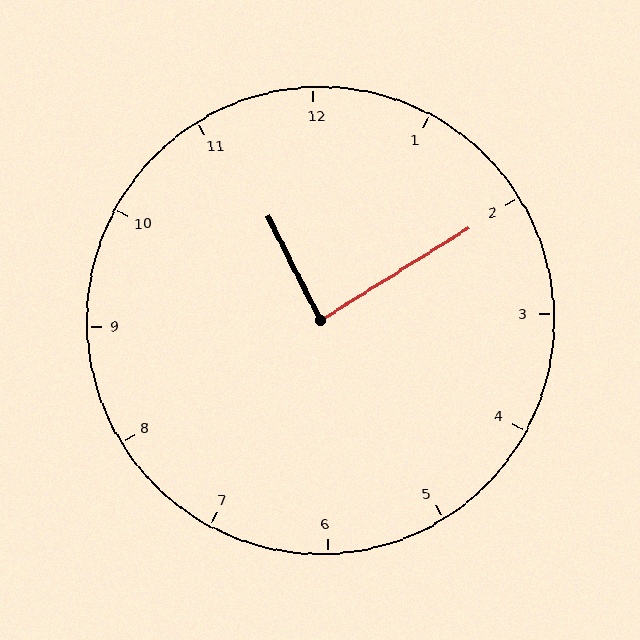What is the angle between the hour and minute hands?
Approximately 85 degrees.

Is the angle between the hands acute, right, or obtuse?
It is right.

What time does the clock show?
11:10.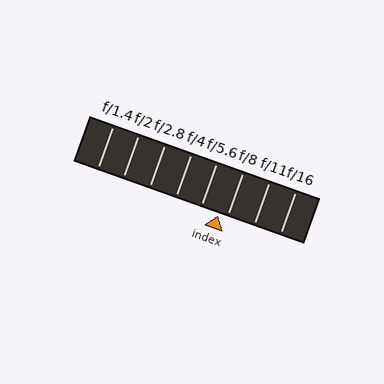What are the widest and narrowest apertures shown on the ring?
The widest aperture shown is f/1.4 and the narrowest is f/16.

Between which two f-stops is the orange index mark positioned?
The index mark is between f/5.6 and f/8.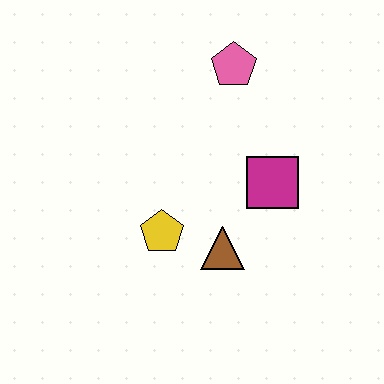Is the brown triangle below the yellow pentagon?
Yes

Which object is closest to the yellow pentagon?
The brown triangle is closest to the yellow pentagon.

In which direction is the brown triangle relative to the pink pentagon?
The brown triangle is below the pink pentagon.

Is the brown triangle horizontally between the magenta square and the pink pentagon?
No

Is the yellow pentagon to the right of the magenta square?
No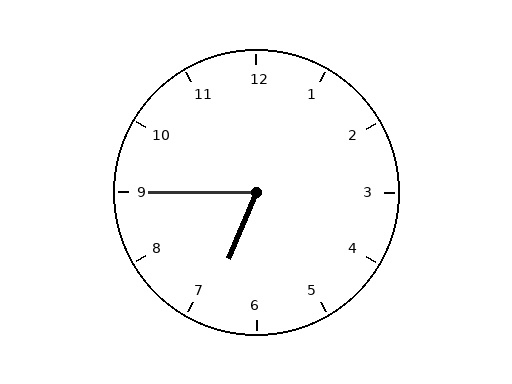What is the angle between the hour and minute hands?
Approximately 68 degrees.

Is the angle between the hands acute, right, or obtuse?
It is acute.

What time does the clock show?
6:45.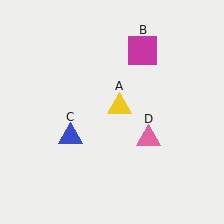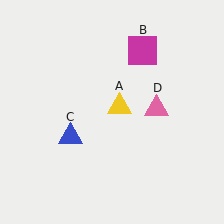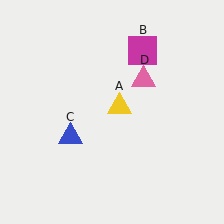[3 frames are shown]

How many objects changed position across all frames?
1 object changed position: pink triangle (object D).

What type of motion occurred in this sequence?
The pink triangle (object D) rotated counterclockwise around the center of the scene.